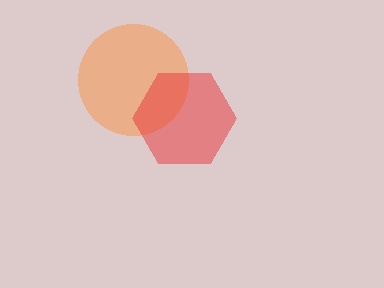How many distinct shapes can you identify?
There are 2 distinct shapes: an orange circle, a red hexagon.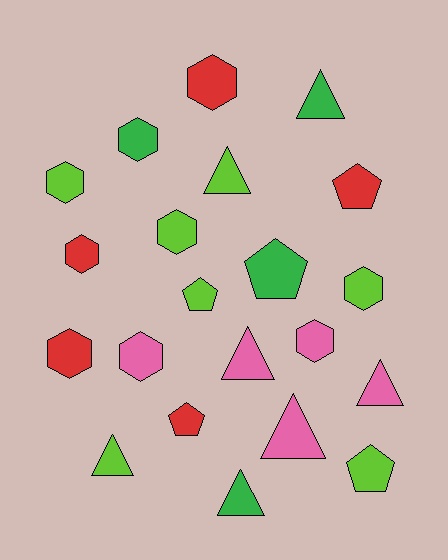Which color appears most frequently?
Lime, with 7 objects.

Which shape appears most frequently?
Hexagon, with 9 objects.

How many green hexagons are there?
There is 1 green hexagon.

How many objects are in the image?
There are 21 objects.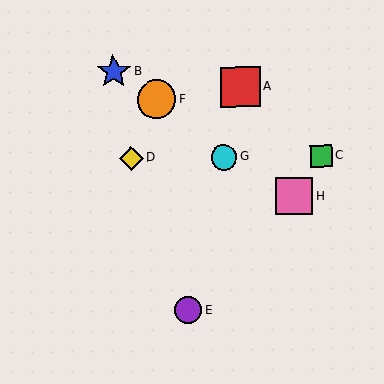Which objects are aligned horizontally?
Objects C, D, G are aligned horizontally.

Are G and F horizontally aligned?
No, G is at y≈157 and F is at y≈99.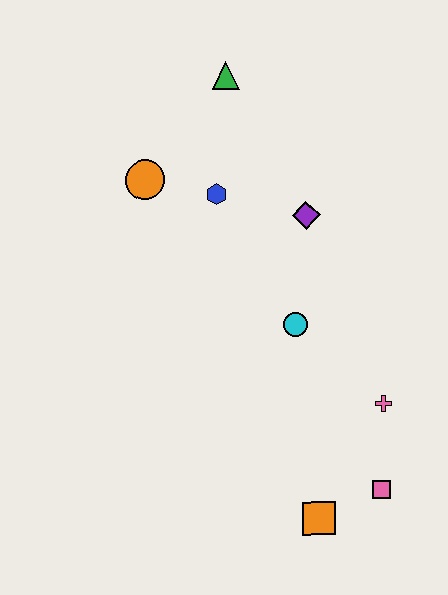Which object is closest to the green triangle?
The blue hexagon is closest to the green triangle.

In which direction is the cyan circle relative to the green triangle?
The cyan circle is below the green triangle.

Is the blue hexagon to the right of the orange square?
No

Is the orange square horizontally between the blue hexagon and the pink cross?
Yes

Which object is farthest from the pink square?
The green triangle is farthest from the pink square.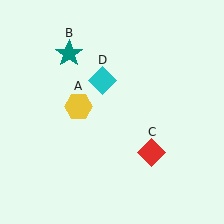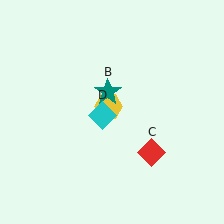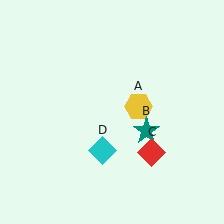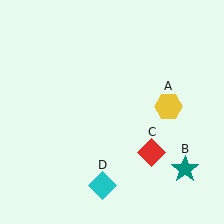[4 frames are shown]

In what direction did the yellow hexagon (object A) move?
The yellow hexagon (object A) moved right.